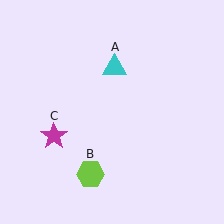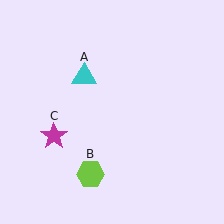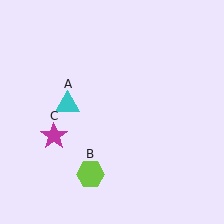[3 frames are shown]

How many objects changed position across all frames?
1 object changed position: cyan triangle (object A).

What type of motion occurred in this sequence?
The cyan triangle (object A) rotated counterclockwise around the center of the scene.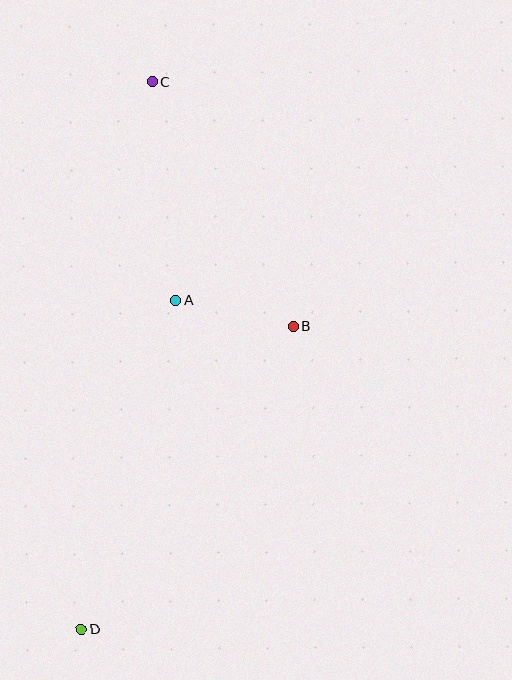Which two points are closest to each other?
Points A and B are closest to each other.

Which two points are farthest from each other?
Points C and D are farthest from each other.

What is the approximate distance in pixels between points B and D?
The distance between B and D is approximately 370 pixels.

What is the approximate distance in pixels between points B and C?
The distance between B and C is approximately 282 pixels.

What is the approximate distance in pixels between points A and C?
The distance between A and C is approximately 220 pixels.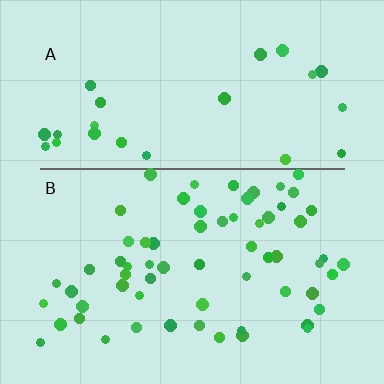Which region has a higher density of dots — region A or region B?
B (the bottom).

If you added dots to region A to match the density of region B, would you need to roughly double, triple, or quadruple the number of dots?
Approximately double.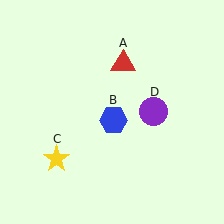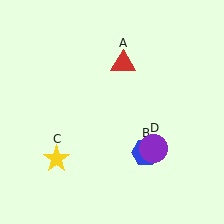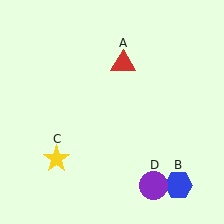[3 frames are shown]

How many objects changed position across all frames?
2 objects changed position: blue hexagon (object B), purple circle (object D).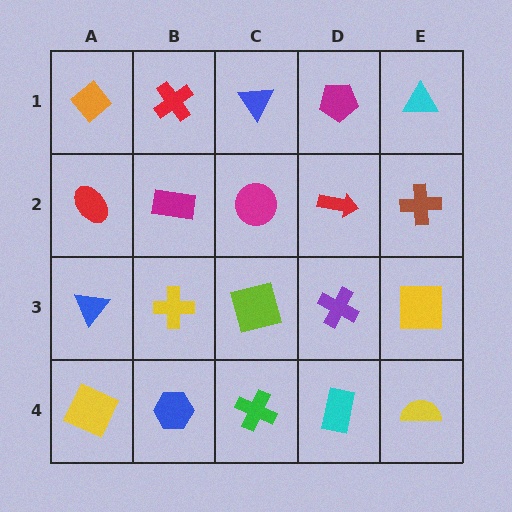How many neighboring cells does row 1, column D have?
3.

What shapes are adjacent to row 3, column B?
A magenta rectangle (row 2, column B), a blue hexagon (row 4, column B), a blue triangle (row 3, column A), a lime square (row 3, column C).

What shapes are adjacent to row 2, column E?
A cyan triangle (row 1, column E), a yellow square (row 3, column E), a red arrow (row 2, column D).